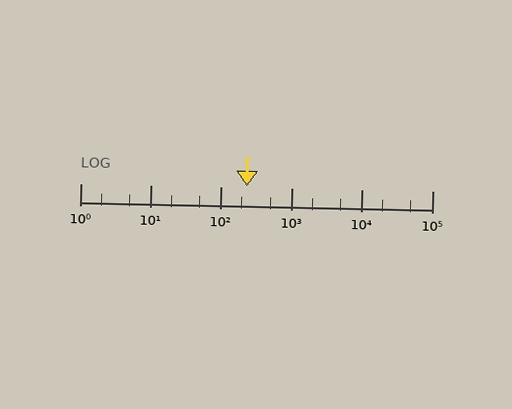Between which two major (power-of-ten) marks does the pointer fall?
The pointer is between 100 and 1000.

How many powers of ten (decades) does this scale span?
The scale spans 5 decades, from 1 to 100000.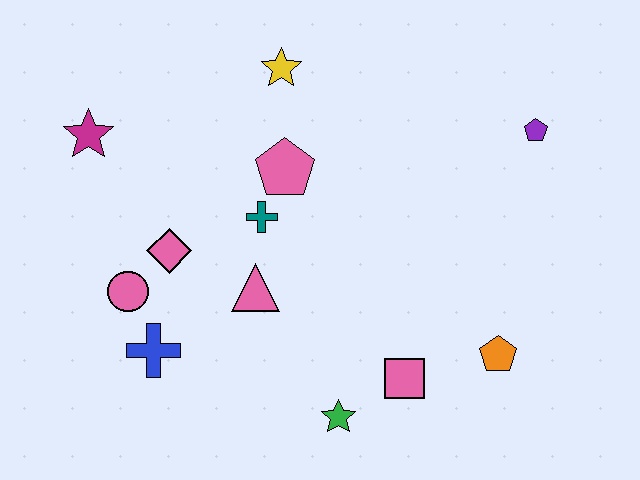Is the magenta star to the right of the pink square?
No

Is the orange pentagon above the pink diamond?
No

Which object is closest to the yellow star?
The pink pentagon is closest to the yellow star.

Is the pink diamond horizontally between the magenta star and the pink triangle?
Yes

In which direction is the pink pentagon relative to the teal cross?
The pink pentagon is above the teal cross.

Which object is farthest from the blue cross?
The purple pentagon is farthest from the blue cross.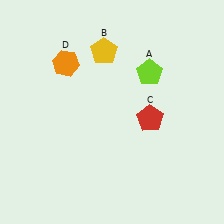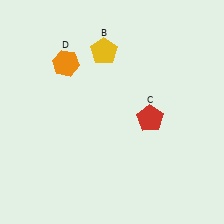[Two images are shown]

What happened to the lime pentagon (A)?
The lime pentagon (A) was removed in Image 2. It was in the top-right area of Image 1.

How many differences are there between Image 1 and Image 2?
There is 1 difference between the two images.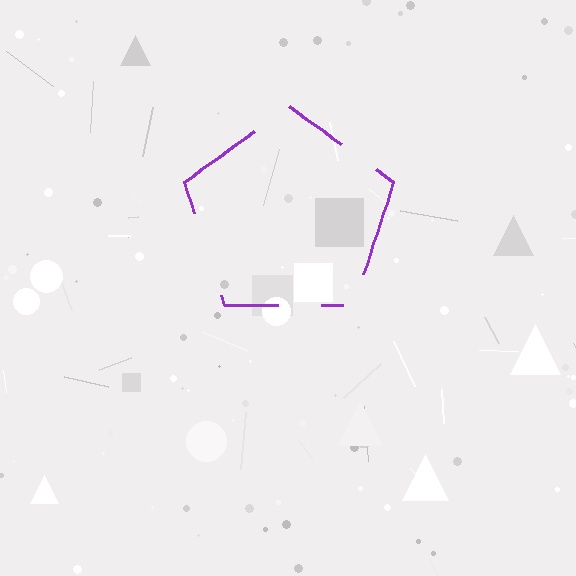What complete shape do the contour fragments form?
The contour fragments form a pentagon.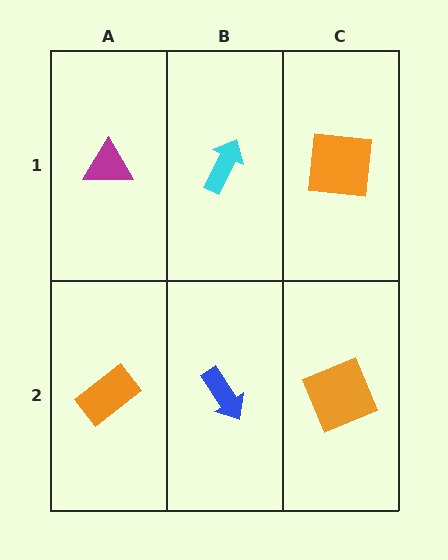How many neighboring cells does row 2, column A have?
2.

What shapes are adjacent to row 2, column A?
A magenta triangle (row 1, column A), a blue arrow (row 2, column B).